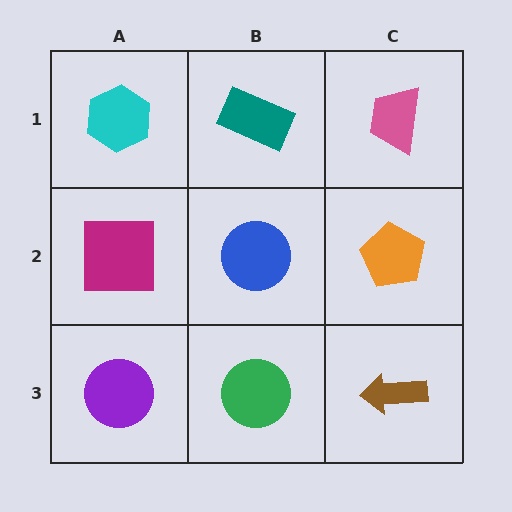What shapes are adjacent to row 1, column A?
A magenta square (row 2, column A), a teal rectangle (row 1, column B).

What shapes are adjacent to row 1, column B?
A blue circle (row 2, column B), a cyan hexagon (row 1, column A), a pink trapezoid (row 1, column C).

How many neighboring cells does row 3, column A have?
2.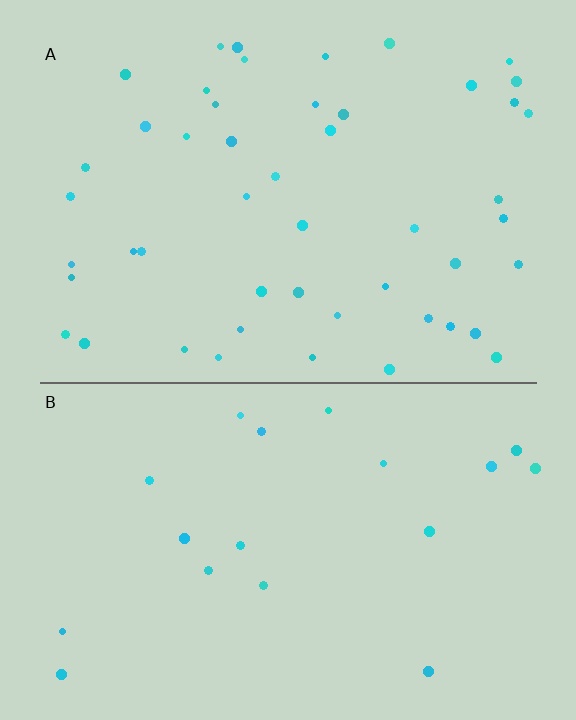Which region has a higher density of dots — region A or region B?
A (the top).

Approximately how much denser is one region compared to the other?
Approximately 2.6× — region A over region B.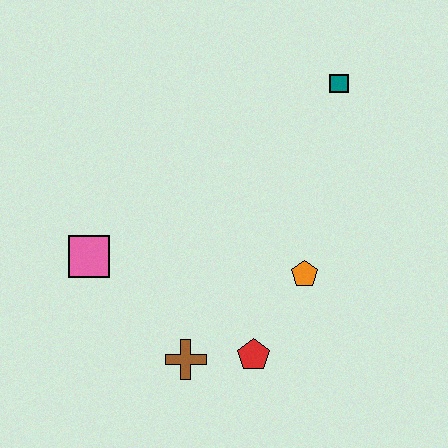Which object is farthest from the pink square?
The teal square is farthest from the pink square.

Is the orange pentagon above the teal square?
No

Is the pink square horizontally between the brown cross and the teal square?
No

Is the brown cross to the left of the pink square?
No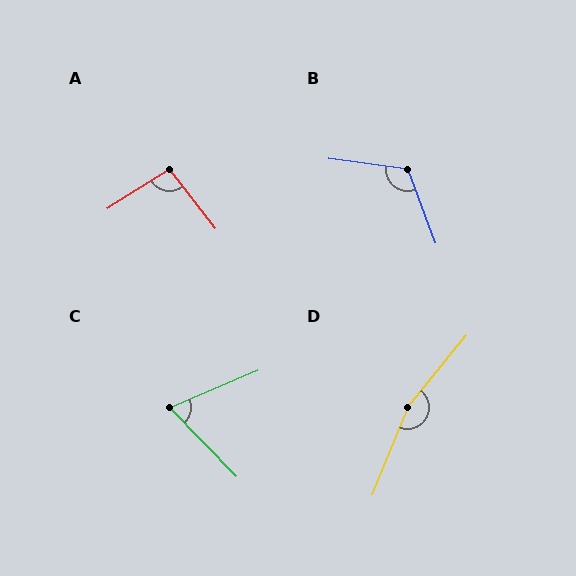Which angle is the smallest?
C, at approximately 68 degrees.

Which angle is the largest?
D, at approximately 163 degrees.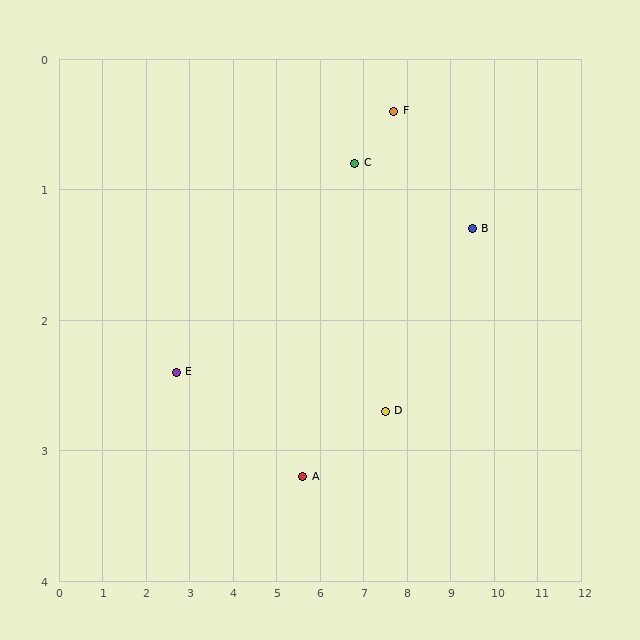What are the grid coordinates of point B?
Point B is at approximately (9.5, 1.3).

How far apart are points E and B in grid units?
Points E and B are about 6.9 grid units apart.